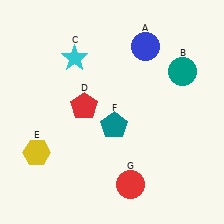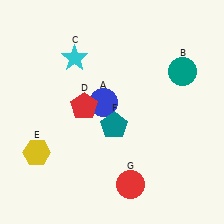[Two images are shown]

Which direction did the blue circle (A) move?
The blue circle (A) moved down.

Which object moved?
The blue circle (A) moved down.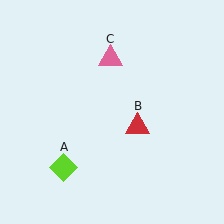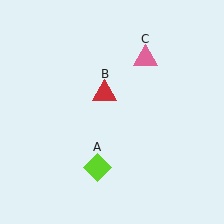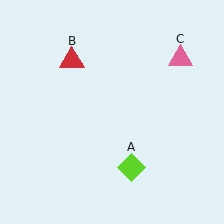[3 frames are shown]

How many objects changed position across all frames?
3 objects changed position: lime diamond (object A), red triangle (object B), pink triangle (object C).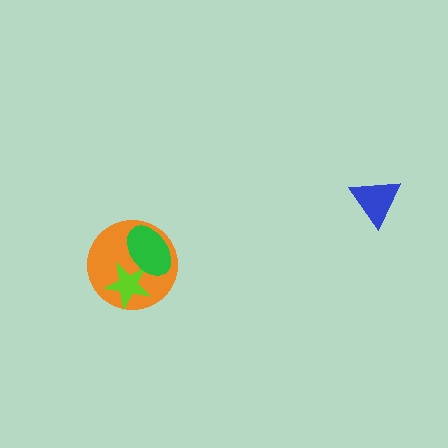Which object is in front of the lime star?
The green ellipse is in front of the lime star.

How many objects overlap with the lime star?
2 objects overlap with the lime star.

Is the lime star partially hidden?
Yes, it is partially covered by another shape.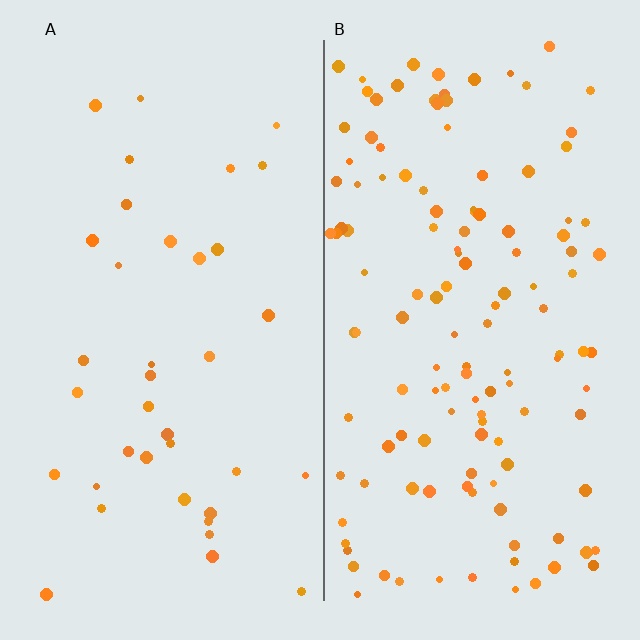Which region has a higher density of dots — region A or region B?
B (the right).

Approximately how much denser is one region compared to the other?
Approximately 3.5× — region B over region A.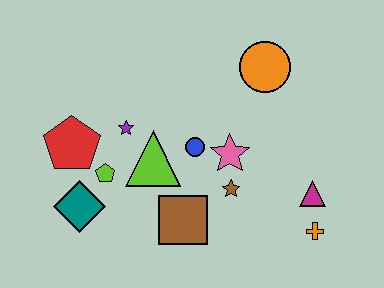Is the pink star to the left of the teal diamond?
No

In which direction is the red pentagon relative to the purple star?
The red pentagon is to the left of the purple star.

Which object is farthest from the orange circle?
The teal diamond is farthest from the orange circle.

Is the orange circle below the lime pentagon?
No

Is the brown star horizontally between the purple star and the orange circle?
Yes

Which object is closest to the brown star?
The pink star is closest to the brown star.